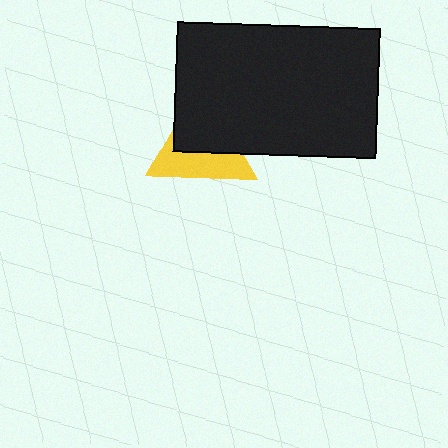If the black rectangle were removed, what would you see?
You would see the complete yellow triangle.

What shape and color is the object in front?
The object in front is a black rectangle.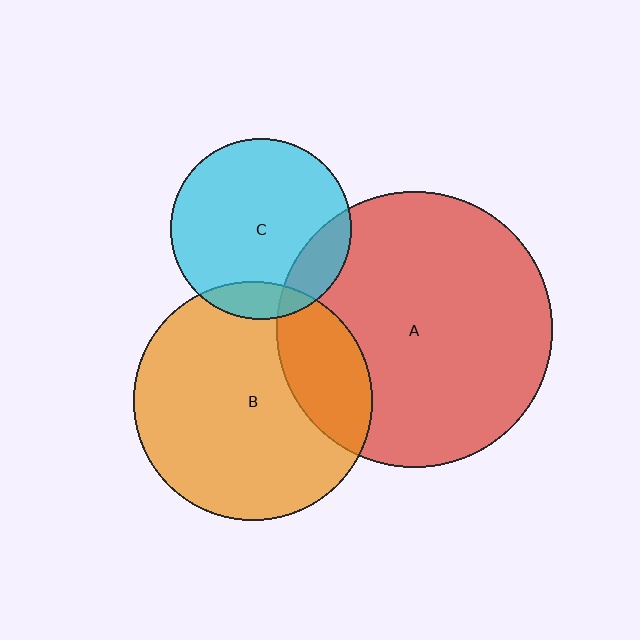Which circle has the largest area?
Circle A (red).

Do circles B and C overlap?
Yes.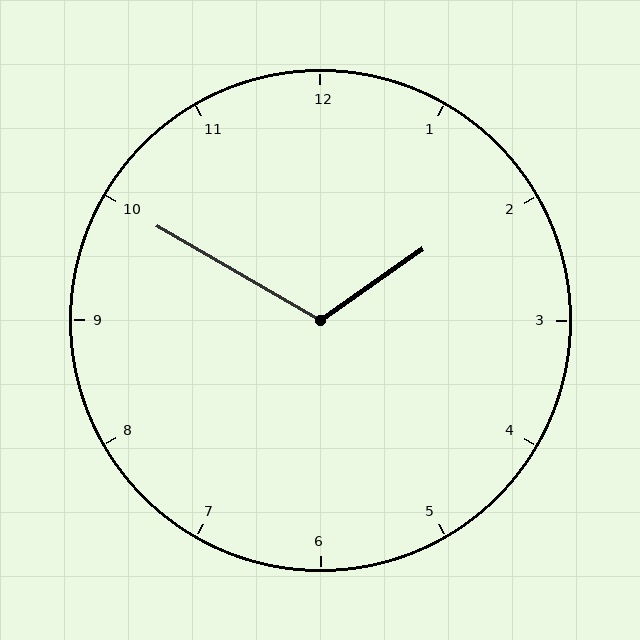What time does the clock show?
1:50.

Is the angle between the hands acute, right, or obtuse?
It is obtuse.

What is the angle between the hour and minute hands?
Approximately 115 degrees.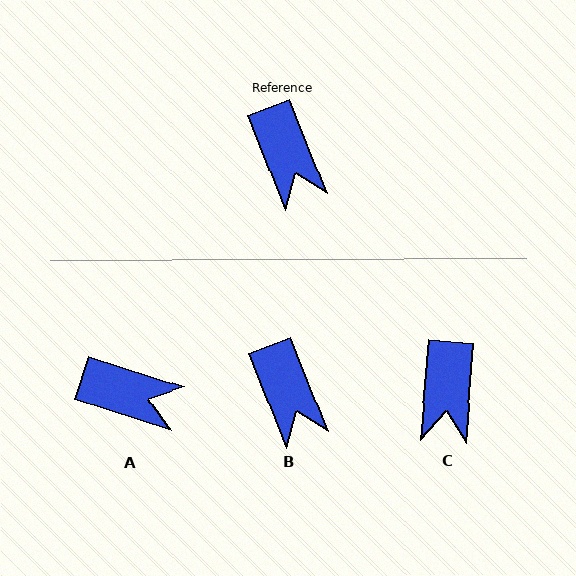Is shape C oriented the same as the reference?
No, it is off by about 26 degrees.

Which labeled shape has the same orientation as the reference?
B.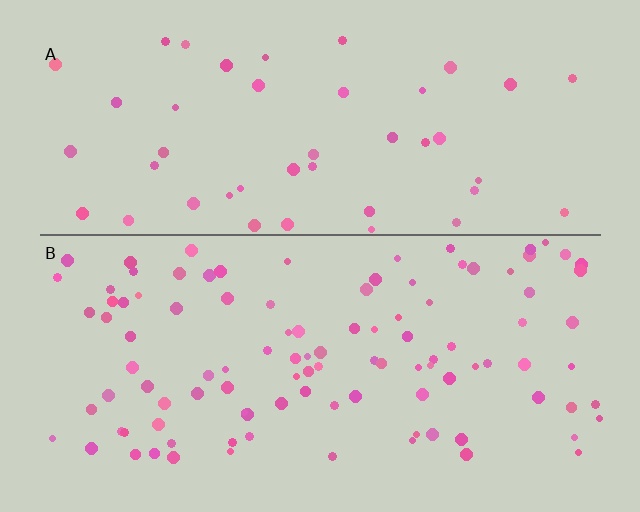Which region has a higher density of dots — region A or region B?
B (the bottom).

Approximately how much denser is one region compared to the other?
Approximately 2.3× — region B over region A.